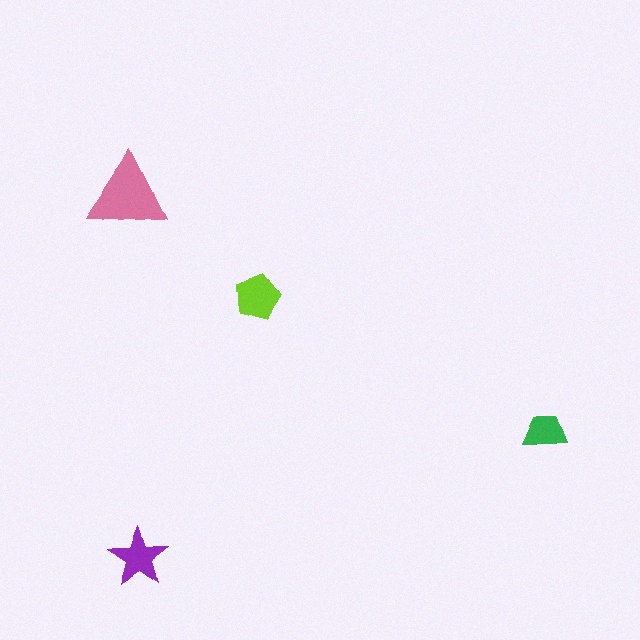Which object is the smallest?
The green trapezoid.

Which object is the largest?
The pink triangle.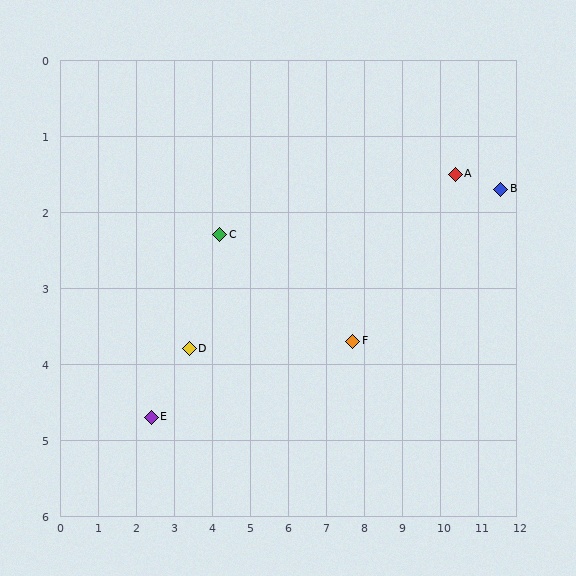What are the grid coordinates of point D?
Point D is at approximately (3.4, 3.8).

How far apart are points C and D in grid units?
Points C and D are about 1.7 grid units apart.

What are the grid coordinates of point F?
Point F is at approximately (7.7, 3.7).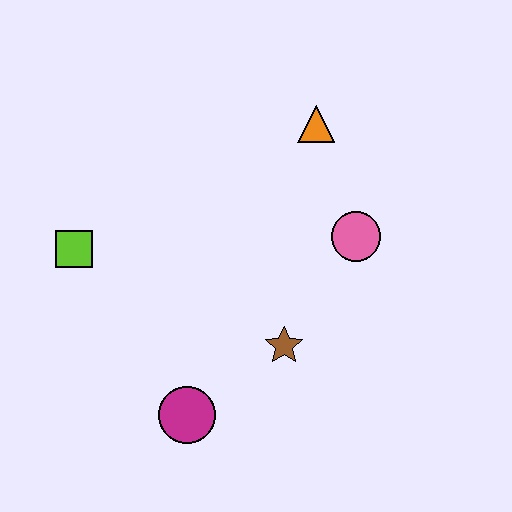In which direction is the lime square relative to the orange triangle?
The lime square is to the left of the orange triangle.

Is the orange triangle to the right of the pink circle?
No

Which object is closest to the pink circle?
The orange triangle is closest to the pink circle.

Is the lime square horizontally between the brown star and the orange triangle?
No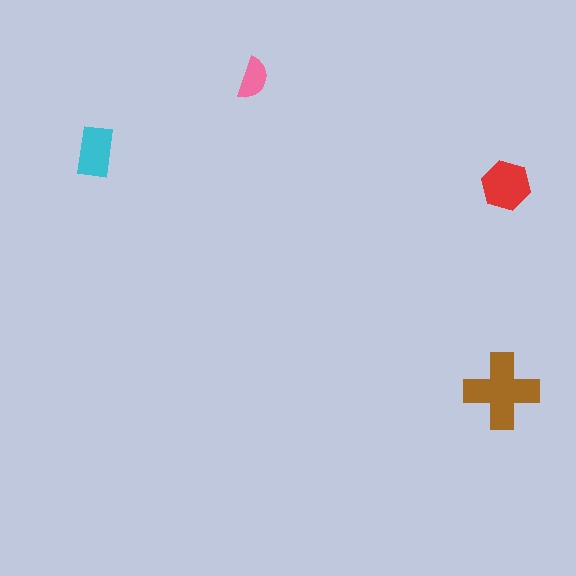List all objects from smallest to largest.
The pink semicircle, the cyan rectangle, the red hexagon, the brown cross.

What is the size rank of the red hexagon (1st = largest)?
2nd.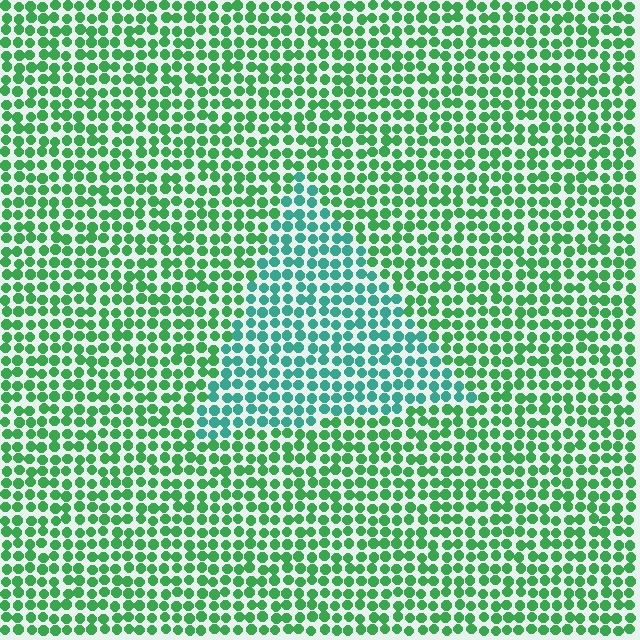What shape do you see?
I see a triangle.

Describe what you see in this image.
The image is filled with small green elements in a uniform arrangement. A triangle-shaped region is visible where the elements are tinted to a slightly different hue, forming a subtle color boundary.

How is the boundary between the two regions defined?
The boundary is defined purely by a slight shift in hue (about 37 degrees). Spacing, size, and orientation are identical on both sides.